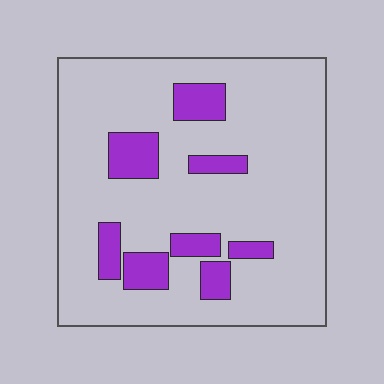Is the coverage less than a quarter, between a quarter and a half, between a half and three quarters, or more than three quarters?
Less than a quarter.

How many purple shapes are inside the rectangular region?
8.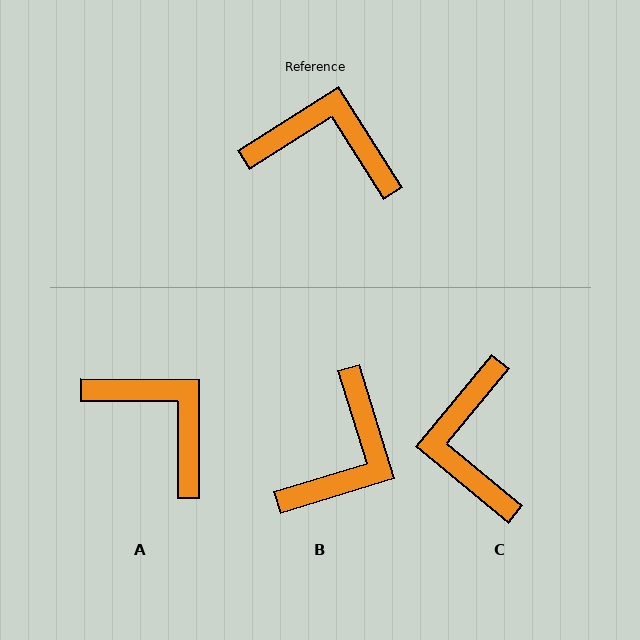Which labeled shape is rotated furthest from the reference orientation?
C, about 108 degrees away.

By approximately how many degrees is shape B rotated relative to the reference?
Approximately 105 degrees clockwise.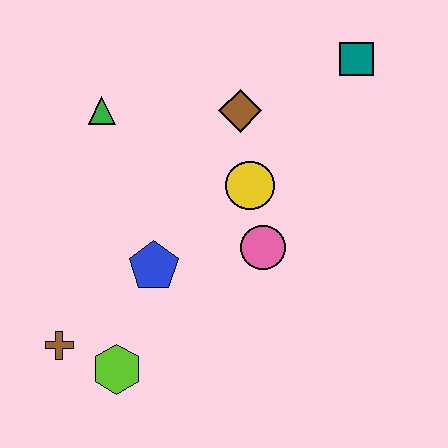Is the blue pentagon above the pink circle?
No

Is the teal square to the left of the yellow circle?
No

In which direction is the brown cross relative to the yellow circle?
The brown cross is to the left of the yellow circle.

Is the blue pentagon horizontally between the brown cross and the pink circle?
Yes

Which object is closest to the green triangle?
The brown diamond is closest to the green triangle.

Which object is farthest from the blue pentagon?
The teal square is farthest from the blue pentagon.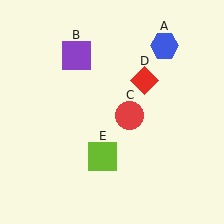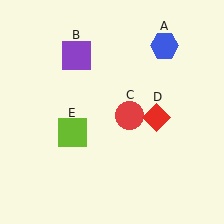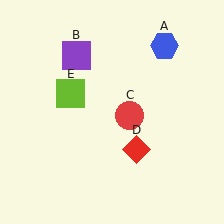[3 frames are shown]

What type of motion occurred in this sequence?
The red diamond (object D), lime square (object E) rotated clockwise around the center of the scene.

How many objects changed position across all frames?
2 objects changed position: red diamond (object D), lime square (object E).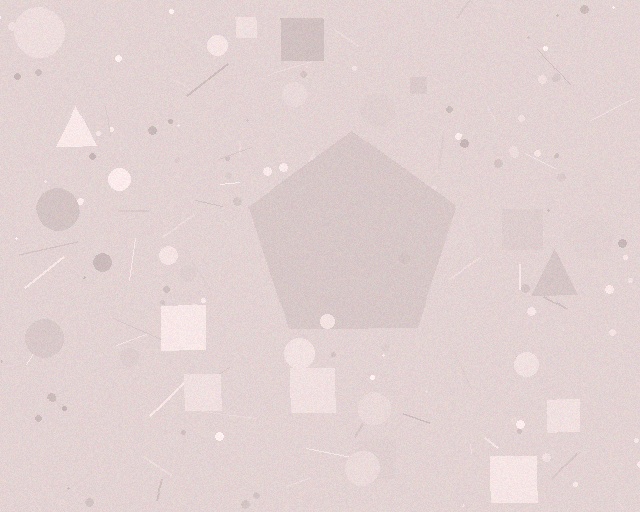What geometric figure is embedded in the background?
A pentagon is embedded in the background.